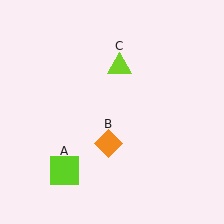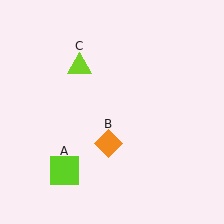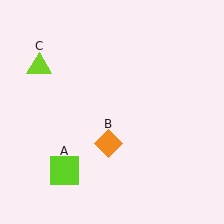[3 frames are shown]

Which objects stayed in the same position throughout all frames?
Lime square (object A) and orange diamond (object B) remained stationary.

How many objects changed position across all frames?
1 object changed position: lime triangle (object C).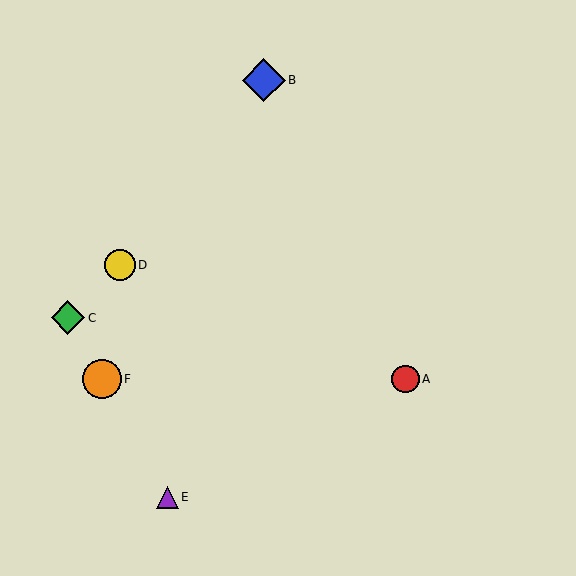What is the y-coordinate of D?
Object D is at y≈265.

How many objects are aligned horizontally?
2 objects (A, F) are aligned horizontally.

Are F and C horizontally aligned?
No, F is at y≈379 and C is at y≈318.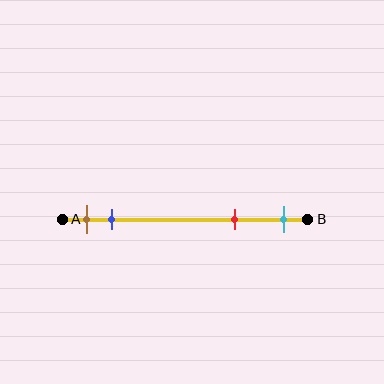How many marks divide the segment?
There are 4 marks dividing the segment.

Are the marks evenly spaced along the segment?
No, the marks are not evenly spaced.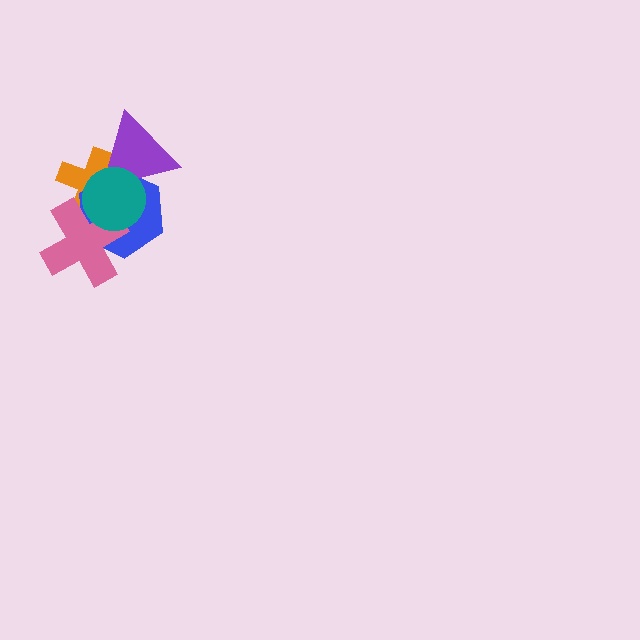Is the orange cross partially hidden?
Yes, it is partially covered by another shape.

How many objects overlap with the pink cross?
3 objects overlap with the pink cross.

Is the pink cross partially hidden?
Yes, it is partially covered by another shape.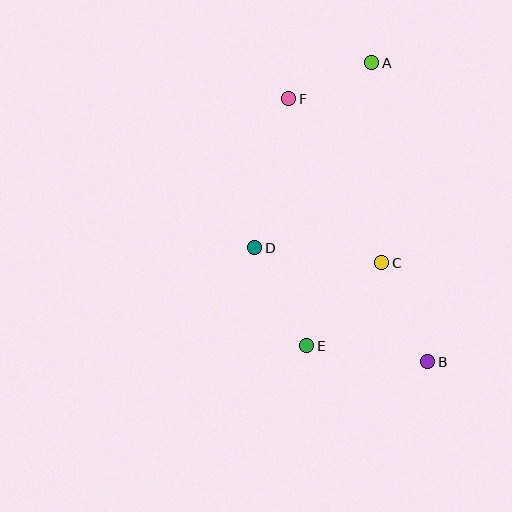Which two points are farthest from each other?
Points A and B are farthest from each other.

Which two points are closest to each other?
Points A and F are closest to each other.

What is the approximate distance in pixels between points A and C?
The distance between A and C is approximately 200 pixels.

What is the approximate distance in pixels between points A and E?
The distance between A and E is approximately 291 pixels.